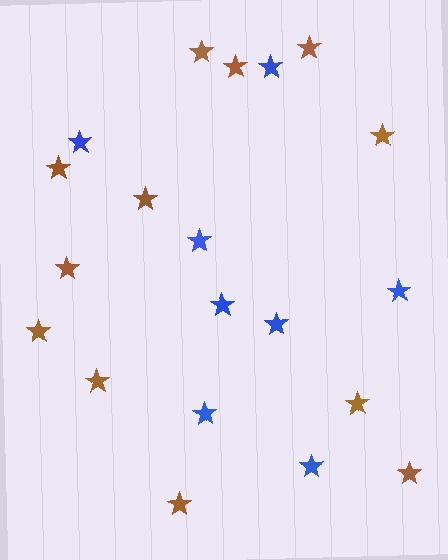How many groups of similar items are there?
There are 2 groups: one group of brown stars (12) and one group of blue stars (8).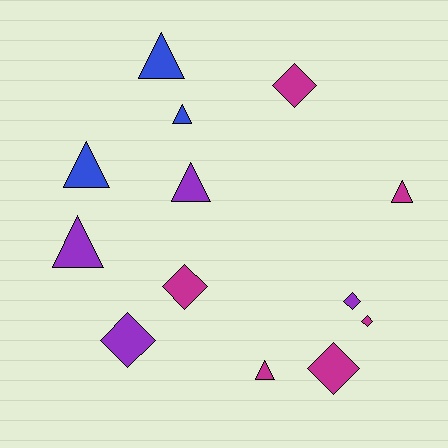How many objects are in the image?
There are 13 objects.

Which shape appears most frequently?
Triangle, with 7 objects.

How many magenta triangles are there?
There are 2 magenta triangles.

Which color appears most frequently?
Magenta, with 6 objects.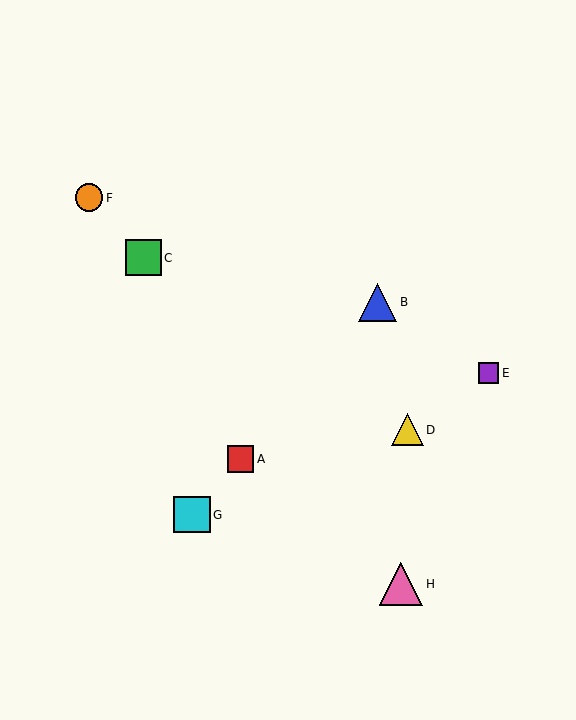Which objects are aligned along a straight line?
Objects A, B, G are aligned along a straight line.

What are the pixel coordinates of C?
Object C is at (144, 258).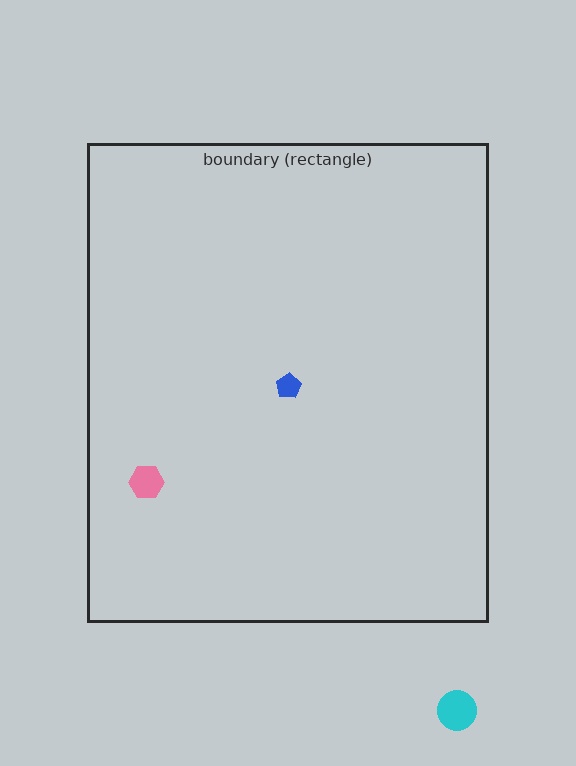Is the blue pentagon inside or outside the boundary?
Inside.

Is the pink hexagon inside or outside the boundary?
Inside.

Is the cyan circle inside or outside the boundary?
Outside.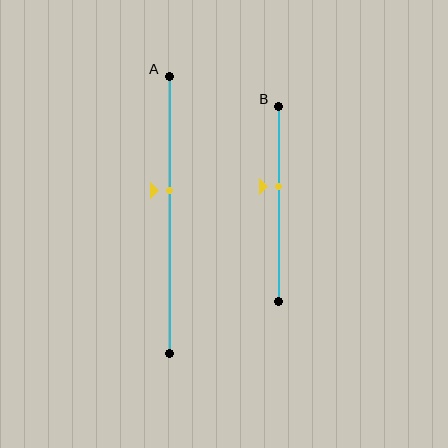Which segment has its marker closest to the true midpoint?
Segment B has its marker closest to the true midpoint.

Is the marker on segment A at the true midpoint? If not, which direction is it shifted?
No, the marker on segment A is shifted upward by about 9% of the segment length.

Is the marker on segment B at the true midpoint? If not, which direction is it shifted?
No, the marker on segment B is shifted upward by about 9% of the segment length.